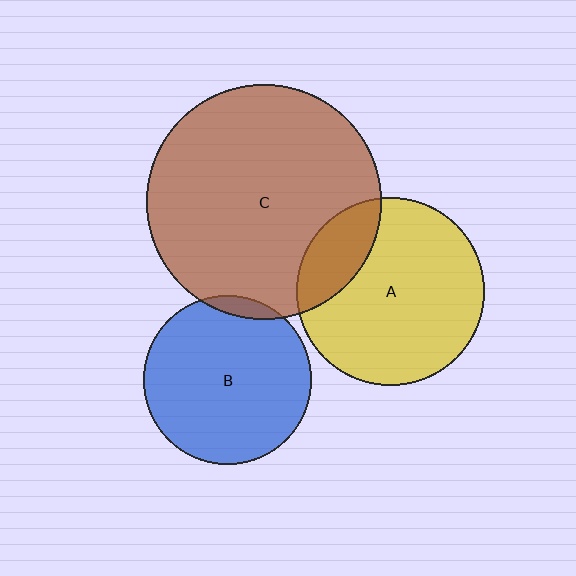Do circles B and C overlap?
Yes.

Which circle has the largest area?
Circle C (brown).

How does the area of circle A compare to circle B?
Approximately 1.2 times.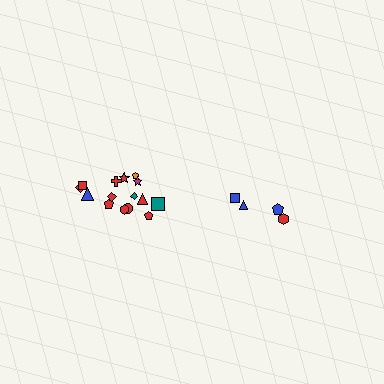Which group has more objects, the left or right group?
The left group.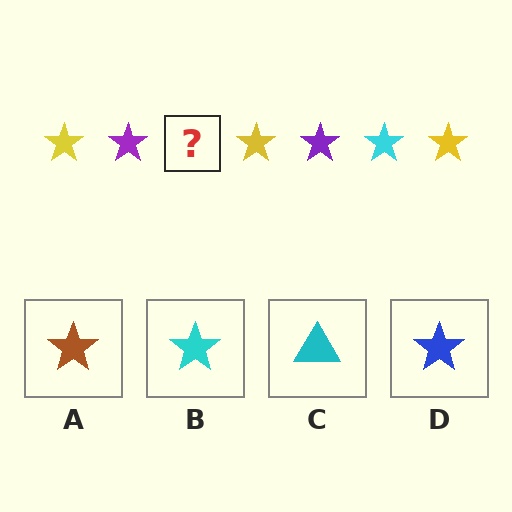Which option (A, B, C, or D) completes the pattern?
B.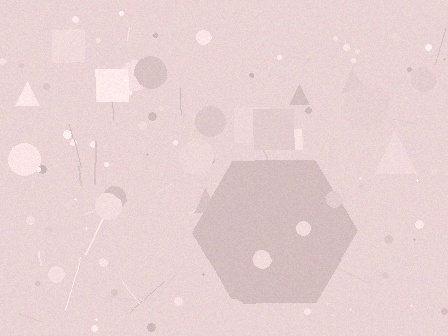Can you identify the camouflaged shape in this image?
The camouflaged shape is a hexagon.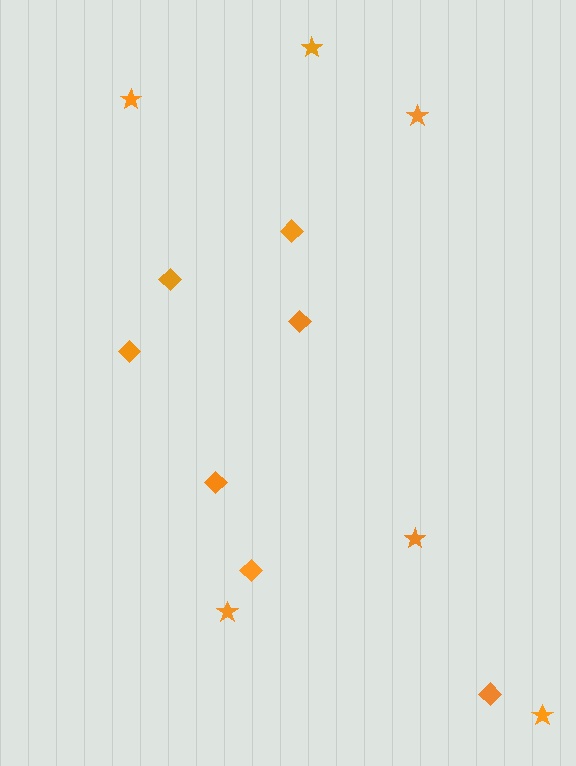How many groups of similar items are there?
There are 2 groups: one group of stars (6) and one group of diamonds (7).